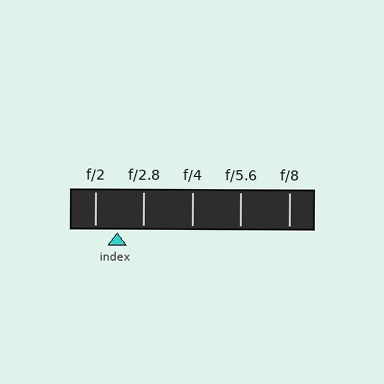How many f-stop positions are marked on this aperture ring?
There are 5 f-stop positions marked.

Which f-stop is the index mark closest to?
The index mark is closest to f/2.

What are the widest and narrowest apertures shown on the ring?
The widest aperture shown is f/2 and the narrowest is f/8.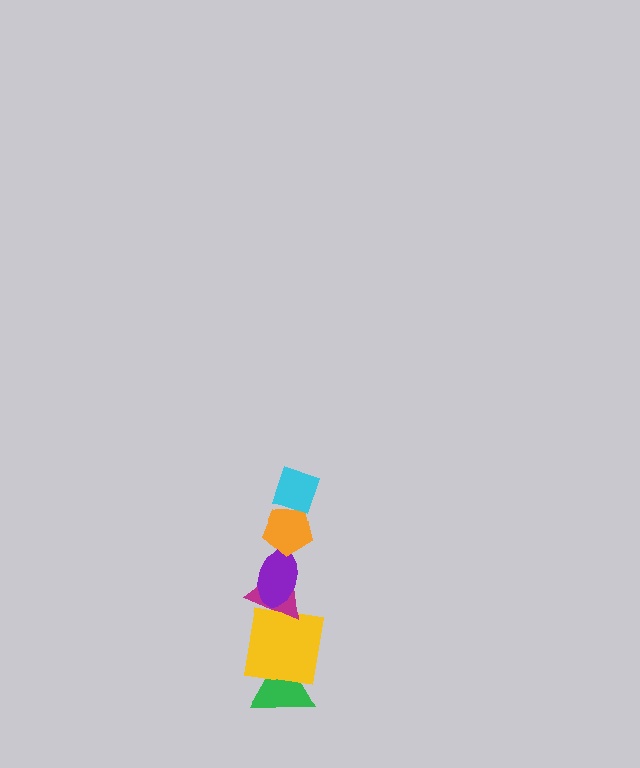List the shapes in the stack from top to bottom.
From top to bottom: the cyan diamond, the orange pentagon, the purple ellipse, the magenta triangle, the yellow square, the green triangle.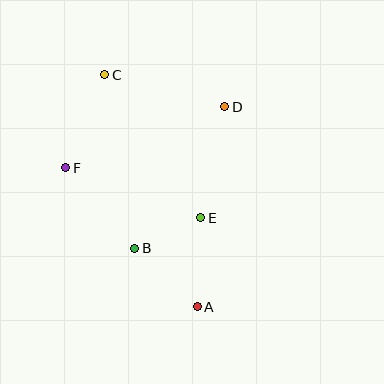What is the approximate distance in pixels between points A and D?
The distance between A and D is approximately 202 pixels.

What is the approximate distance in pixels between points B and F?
The distance between B and F is approximately 106 pixels.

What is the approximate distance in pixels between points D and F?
The distance between D and F is approximately 170 pixels.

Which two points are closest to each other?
Points B and E are closest to each other.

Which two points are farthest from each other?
Points A and C are farthest from each other.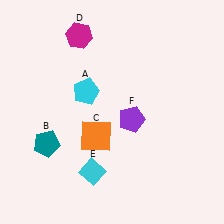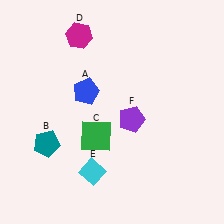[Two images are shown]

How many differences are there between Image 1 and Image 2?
There are 2 differences between the two images.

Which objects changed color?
A changed from cyan to blue. C changed from orange to green.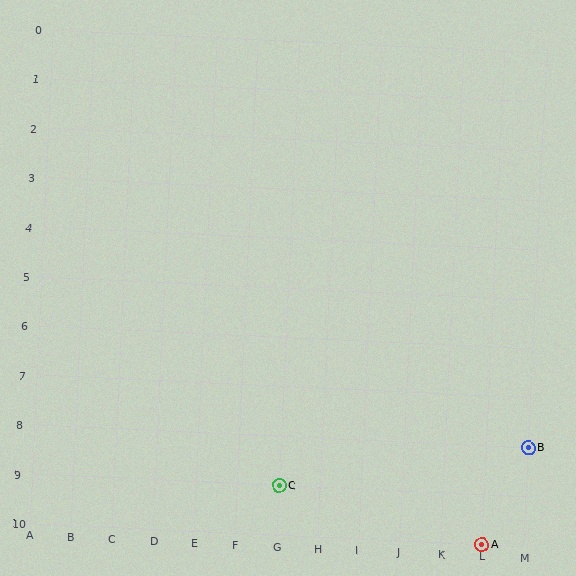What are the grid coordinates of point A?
Point A is at grid coordinates (L, 10).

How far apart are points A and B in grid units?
Points A and B are 1 column and 2 rows apart (about 2.2 grid units diagonally).